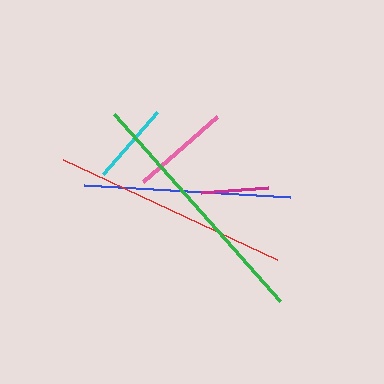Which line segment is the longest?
The green line is the longest at approximately 250 pixels.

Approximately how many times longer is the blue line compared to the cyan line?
The blue line is approximately 2.5 times the length of the cyan line.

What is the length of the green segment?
The green segment is approximately 250 pixels long.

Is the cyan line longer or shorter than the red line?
The red line is longer than the cyan line.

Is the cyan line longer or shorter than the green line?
The green line is longer than the cyan line.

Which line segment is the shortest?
The magenta line is the shortest at approximately 67 pixels.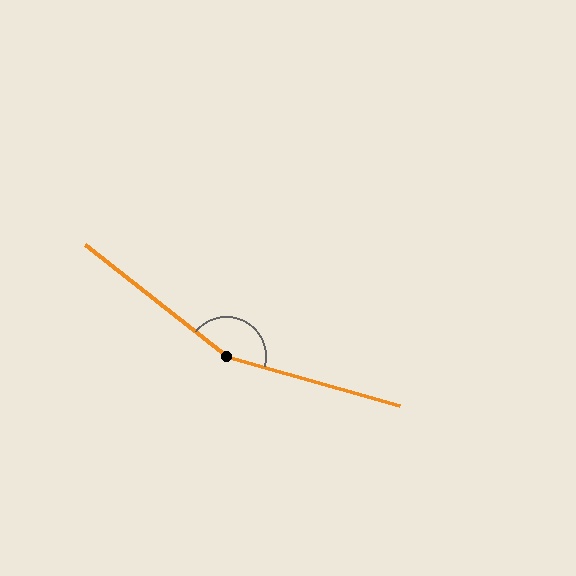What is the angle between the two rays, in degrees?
Approximately 157 degrees.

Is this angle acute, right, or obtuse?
It is obtuse.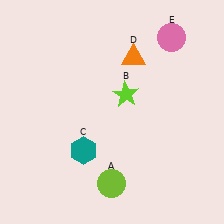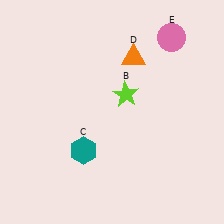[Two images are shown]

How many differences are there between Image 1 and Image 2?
There is 1 difference between the two images.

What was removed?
The lime circle (A) was removed in Image 2.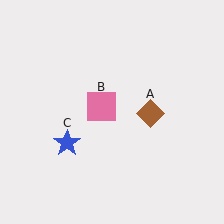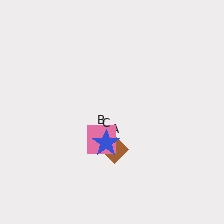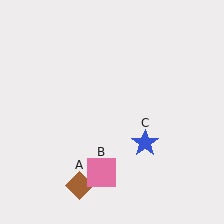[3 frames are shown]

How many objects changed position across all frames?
3 objects changed position: brown diamond (object A), pink square (object B), blue star (object C).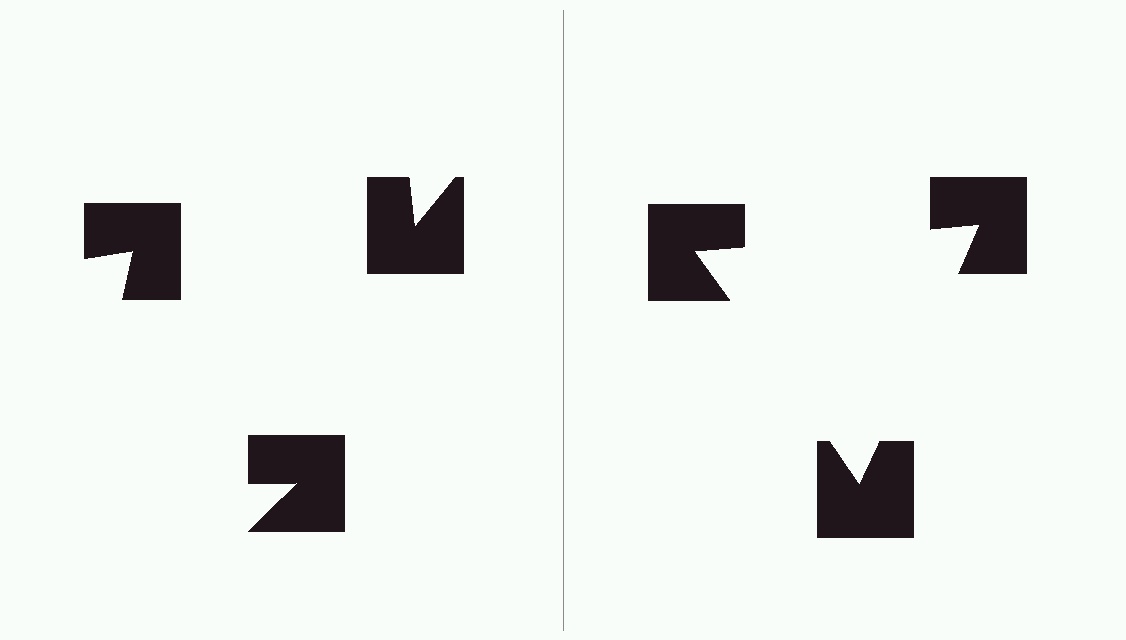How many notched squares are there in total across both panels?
6 — 3 on each side.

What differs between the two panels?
The notched squares are positioned identically on both sides; only the wedge orientations differ. On the right they align to a triangle; on the left they are misaligned.